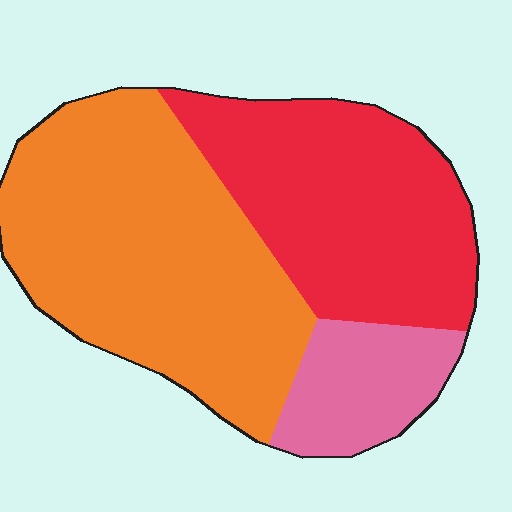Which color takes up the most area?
Orange, at roughly 50%.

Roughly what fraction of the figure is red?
Red takes up about three eighths (3/8) of the figure.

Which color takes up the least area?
Pink, at roughly 15%.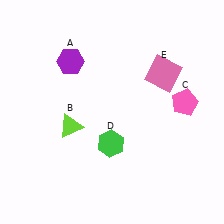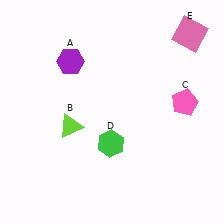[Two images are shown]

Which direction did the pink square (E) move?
The pink square (E) moved up.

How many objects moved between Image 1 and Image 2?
1 object moved between the two images.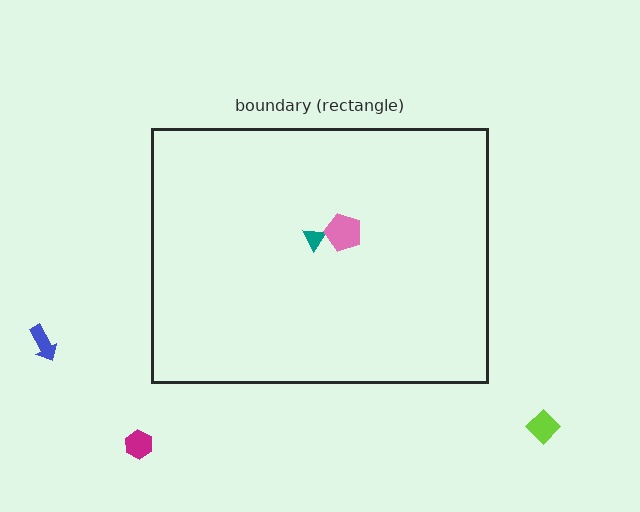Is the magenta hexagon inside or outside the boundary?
Outside.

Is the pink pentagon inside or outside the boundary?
Inside.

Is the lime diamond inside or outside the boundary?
Outside.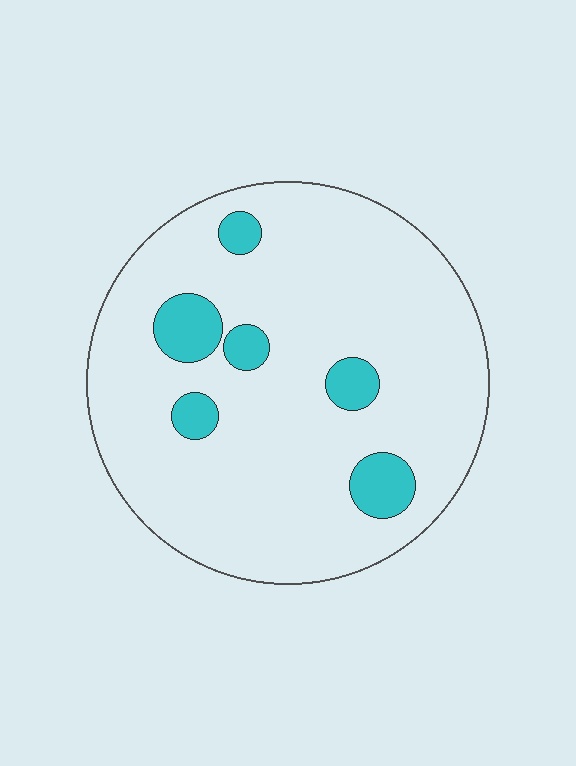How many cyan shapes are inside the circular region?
6.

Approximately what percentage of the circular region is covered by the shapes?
Approximately 10%.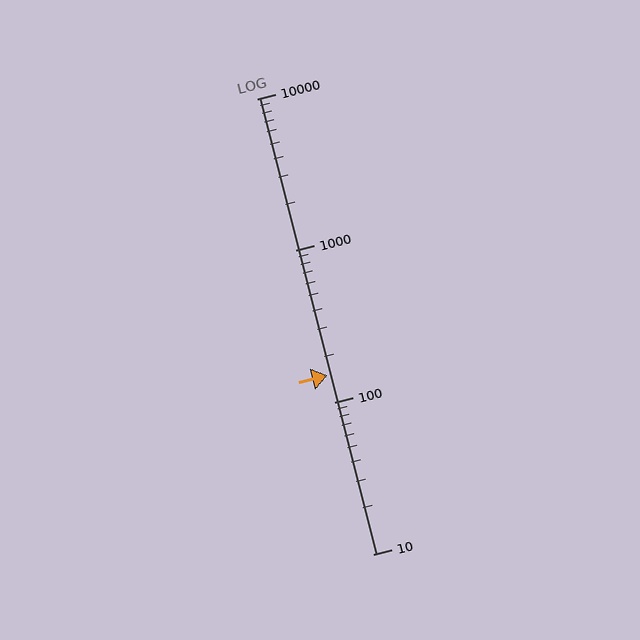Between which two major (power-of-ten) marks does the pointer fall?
The pointer is between 100 and 1000.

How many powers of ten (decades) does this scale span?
The scale spans 3 decades, from 10 to 10000.